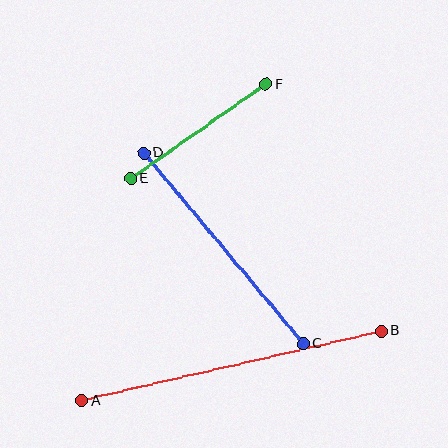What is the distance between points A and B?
The distance is approximately 307 pixels.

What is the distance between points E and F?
The distance is approximately 165 pixels.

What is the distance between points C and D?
The distance is approximately 249 pixels.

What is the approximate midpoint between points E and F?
The midpoint is at approximately (198, 131) pixels.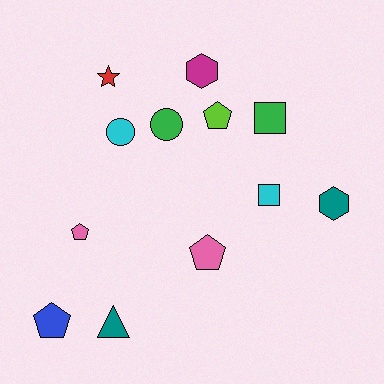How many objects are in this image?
There are 12 objects.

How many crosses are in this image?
There are no crosses.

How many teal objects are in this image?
There are 2 teal objects.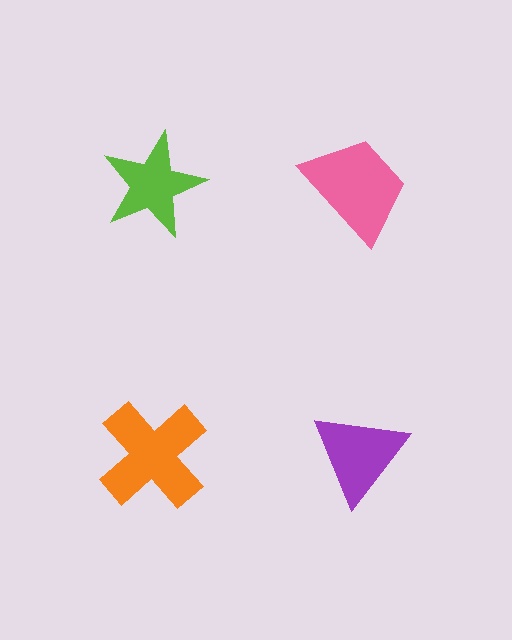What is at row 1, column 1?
A lime star.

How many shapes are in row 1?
2 shapes.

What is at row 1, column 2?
A pink trapezoid.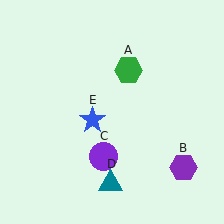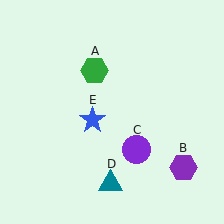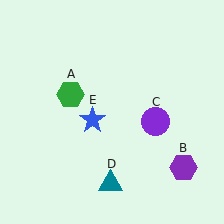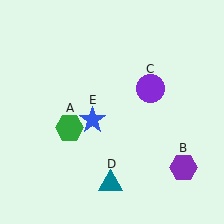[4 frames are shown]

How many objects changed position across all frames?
2 objects changed position: green hexagon (object A), purple circle (object C).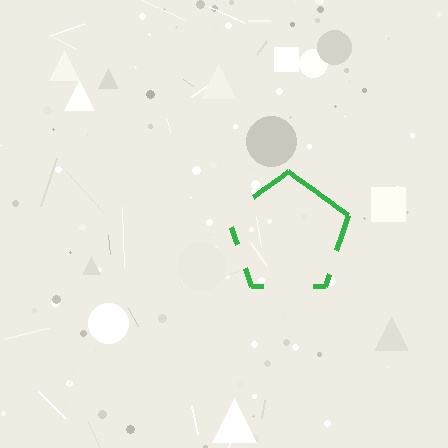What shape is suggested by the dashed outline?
The dashed outline suggests a pentagon.